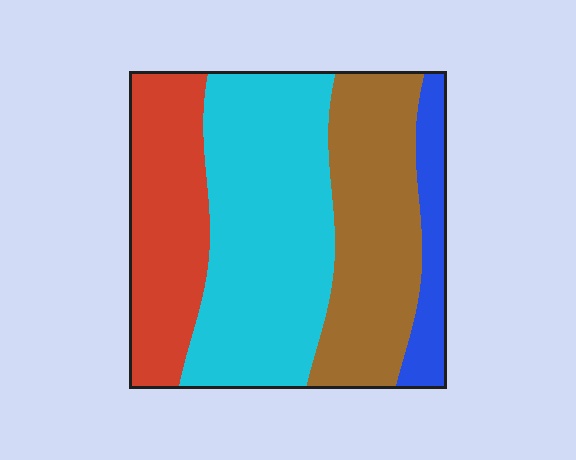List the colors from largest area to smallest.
From largest to smallest: cyan, brown, red, blue.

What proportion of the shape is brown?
Brown takes up about one quarter (1/4) of the shape.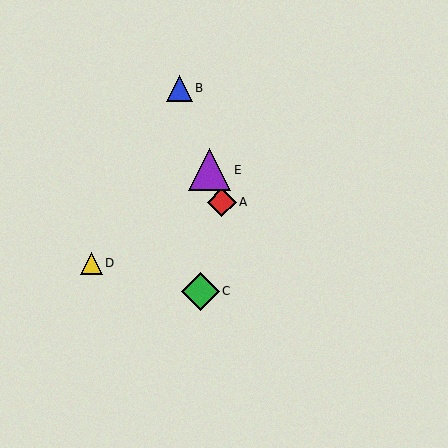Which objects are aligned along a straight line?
Objects A, B, E are aligned along a straight line.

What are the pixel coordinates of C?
Object C is at (200, 291).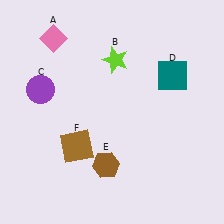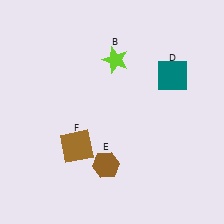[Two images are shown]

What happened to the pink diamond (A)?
The pink diamond (A) was removed in Image 2. It was in the top-left area of Image 1.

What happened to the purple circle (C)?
The purple circle (C) was removed in Image 2. It was in the top-left area of Image 1.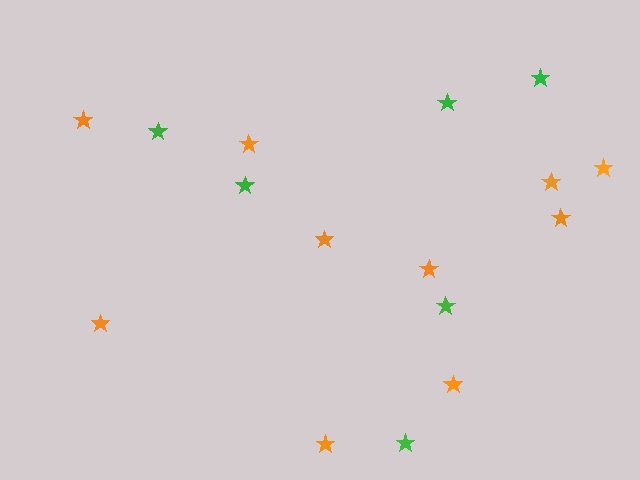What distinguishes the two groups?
There are 2 groups: one group of orange stars (10) and one group of green stars (6).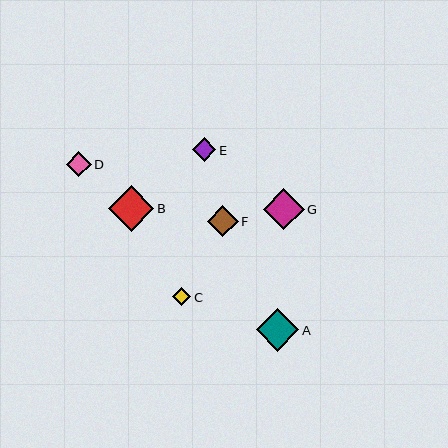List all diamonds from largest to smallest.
From largest to smallest: B, A, G, F, D, E, C.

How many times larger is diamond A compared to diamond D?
Diamond A is approximately 1.7 times the size of diamond D.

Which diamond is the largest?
Diamond B is the largest with a size of approximately 45 pixels.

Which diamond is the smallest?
Diamond C is the smallest with a size of approximately 18 pixels.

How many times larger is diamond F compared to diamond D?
Diamond F is approximately 1.2 times the size of diamond D.